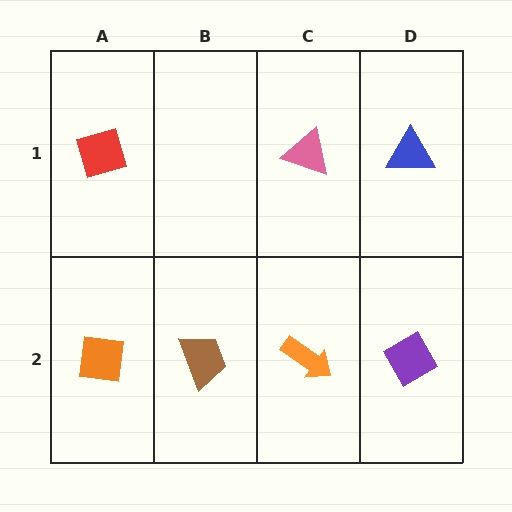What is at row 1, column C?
A pink triangle.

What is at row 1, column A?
A red diamond.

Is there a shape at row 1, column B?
No, that cell is empty.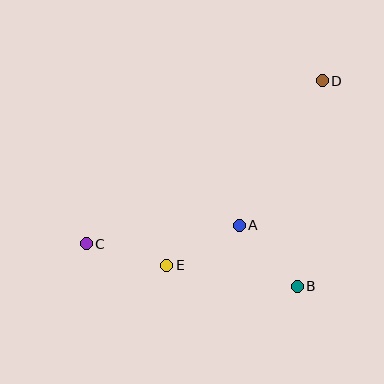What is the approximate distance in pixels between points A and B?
The distance between A and B is approximately 84 pixels.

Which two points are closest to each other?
Points C and E are closest to each other.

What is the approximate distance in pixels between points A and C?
The distance between A and C is approximately 154 pixels.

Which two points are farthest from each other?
Points C and D are farthest from each other.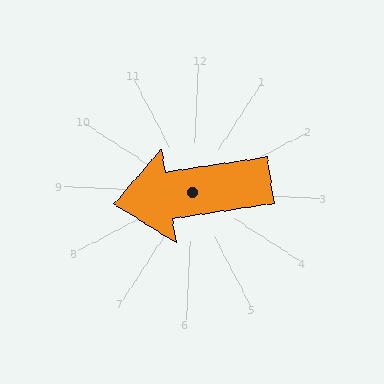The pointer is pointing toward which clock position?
Roughly 9 o'clock.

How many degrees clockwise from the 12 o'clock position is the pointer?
Approximately 259 degrees.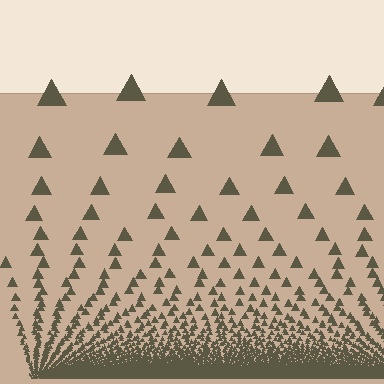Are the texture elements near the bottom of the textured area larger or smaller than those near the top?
Smaller. The gradient is inverted — elements near the bottom are smaller and denser.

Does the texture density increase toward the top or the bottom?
Density increases toward the bottom.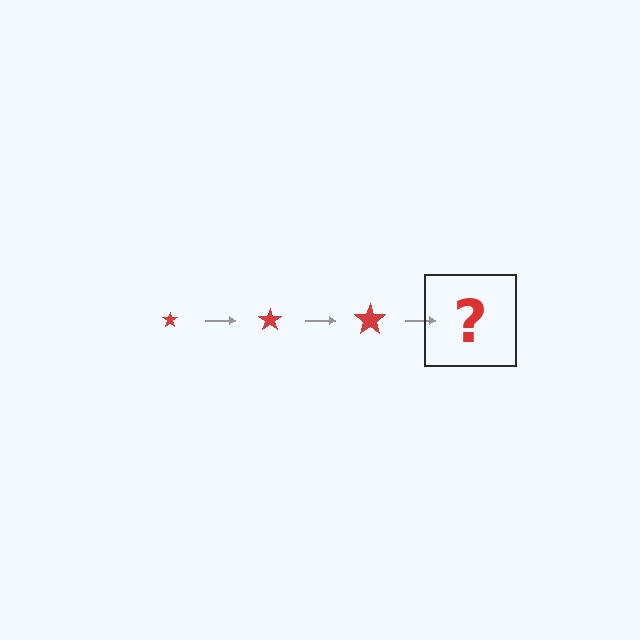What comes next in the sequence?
The next element should be a red star, larger than the previous one.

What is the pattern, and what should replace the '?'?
The pattern is that the star gets progressively larger each step. The '?' should be a red star, larger than the previous one.